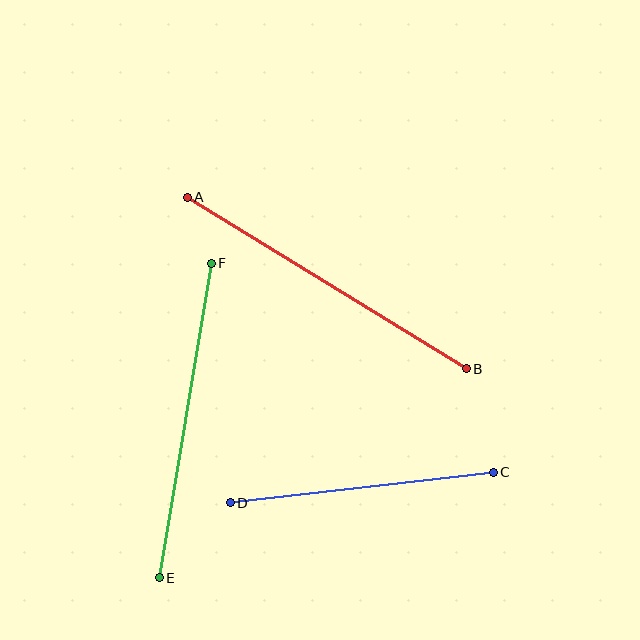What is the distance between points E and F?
The distance is approximately 319 pixels.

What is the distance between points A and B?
The distance is approximately 328 pixels.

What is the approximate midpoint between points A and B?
The midpoint is at approximately (327, 283) pixels.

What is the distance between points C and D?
The distance is approximately 265 pixels.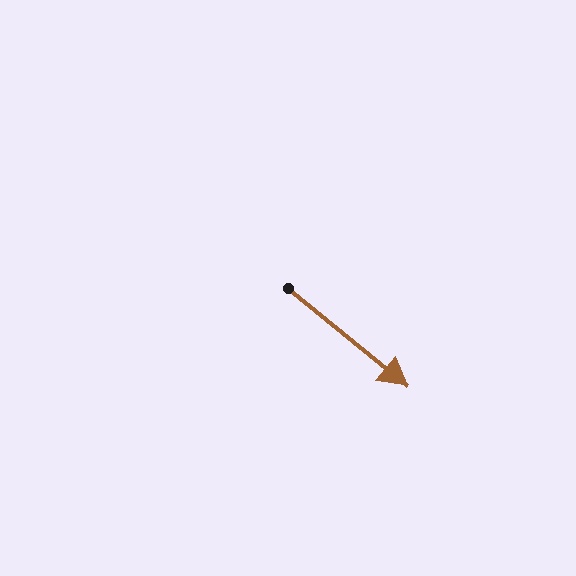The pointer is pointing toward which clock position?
Roughly 4 o'clock.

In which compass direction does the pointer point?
Southeast.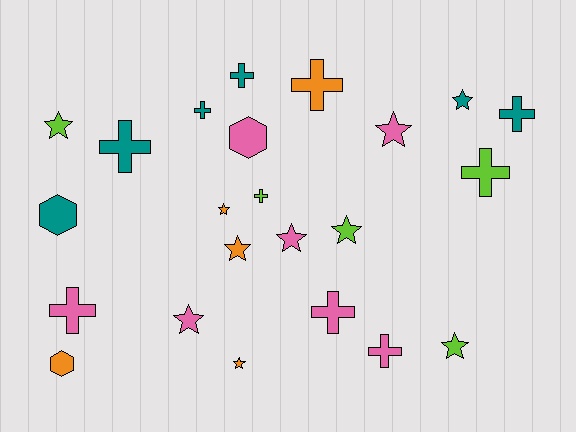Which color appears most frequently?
Pink, with 7 objects.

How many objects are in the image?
There are 23 objects.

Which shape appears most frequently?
Cross, with 10 objects.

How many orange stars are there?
There are 3 orange stars.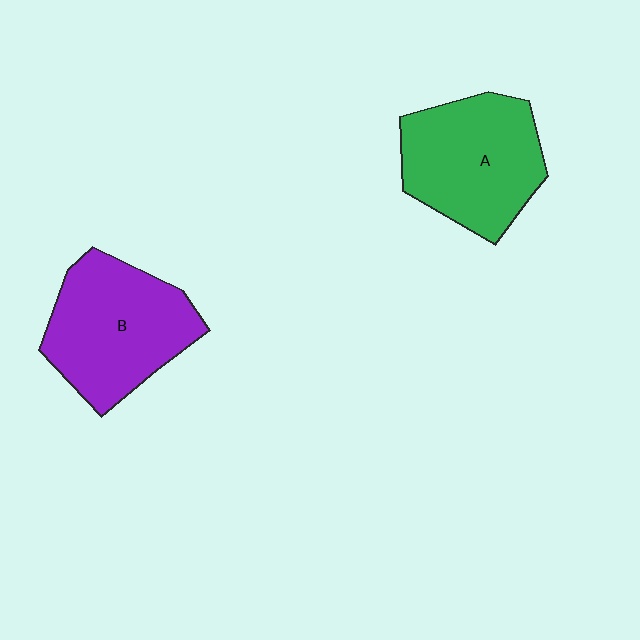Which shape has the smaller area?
Shape A (green).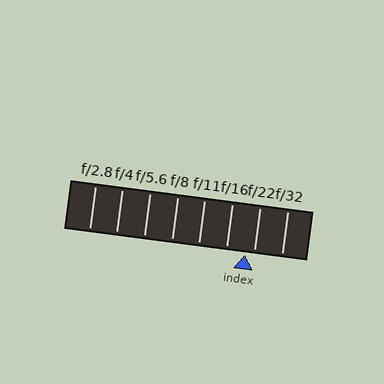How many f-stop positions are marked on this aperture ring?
There are 8 f-stop positions marked.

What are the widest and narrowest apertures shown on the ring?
The widest aperture shown is f/2.8 and the narrowest is f/32.